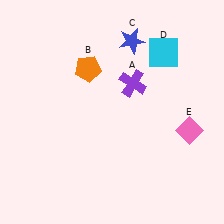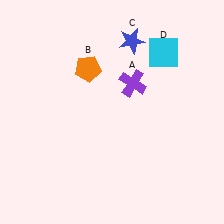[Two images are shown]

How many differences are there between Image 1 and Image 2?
There is 1 difference between the two images.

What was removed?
The pink diamond (E) was removed in Image 2.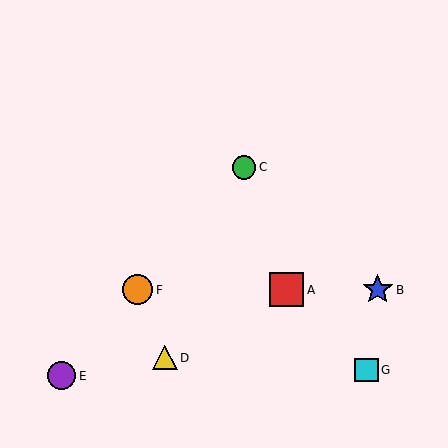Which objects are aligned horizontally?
Objects A, B, F are aligned horizontally.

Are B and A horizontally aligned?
Yes, both are at y≈290.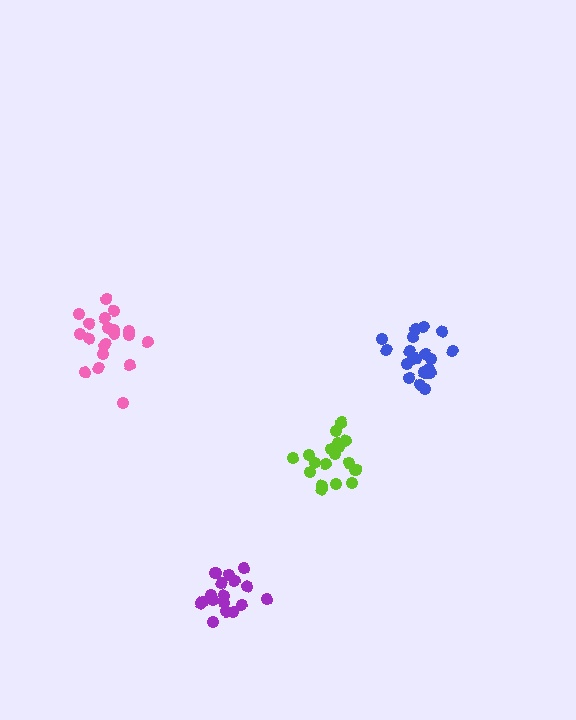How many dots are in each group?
Group 1: 20 dots, Group 2: 18 dots, Group 3: 21 dots, Group 4: 17 dots (76 total).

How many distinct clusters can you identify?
There are 4 distinct clusters.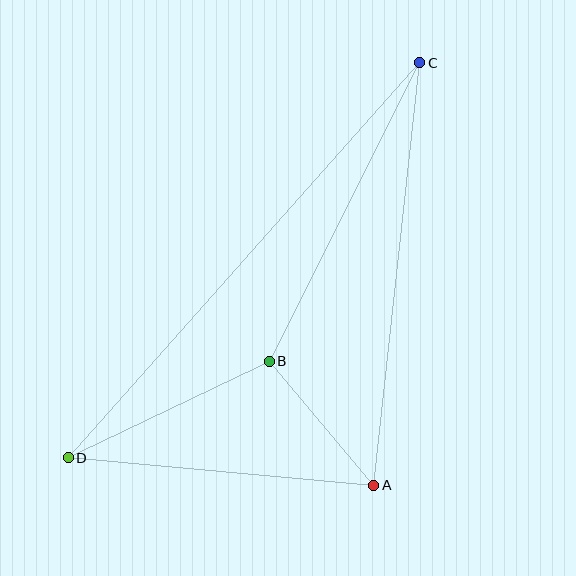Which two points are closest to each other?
Points A and B are closest to each other.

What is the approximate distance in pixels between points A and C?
The distance between A and C is approximately 425 pixels.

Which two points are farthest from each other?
Points C and D are farthest from each other.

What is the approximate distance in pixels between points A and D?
The distance between A and D is approximately 307 pixels.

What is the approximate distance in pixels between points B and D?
The distance between B and D is approximately 223 pixels.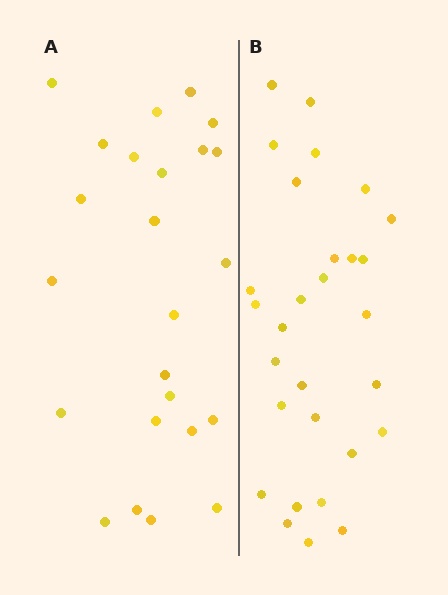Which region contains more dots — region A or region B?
Region B (the right region) has more dots.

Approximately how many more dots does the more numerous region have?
Region B has about 5 more dots than region A.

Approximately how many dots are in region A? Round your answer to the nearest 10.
About 20 dots. (The exact count is 24, which rounds to 20.)